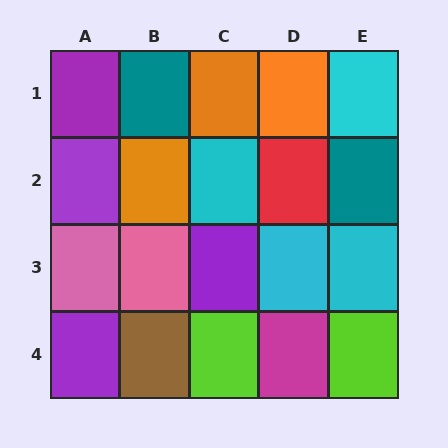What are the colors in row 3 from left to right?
Pink, pink, purple, cyan, cyan.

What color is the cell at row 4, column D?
Magenta.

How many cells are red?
1 cell is red.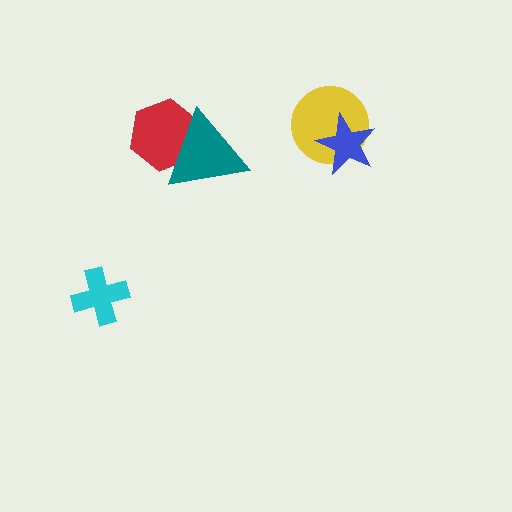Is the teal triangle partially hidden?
No, no other shape covers it.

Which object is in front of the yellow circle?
The blue star is in front of the yellow circle.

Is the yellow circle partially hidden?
Yes, it is partially covered by another shape.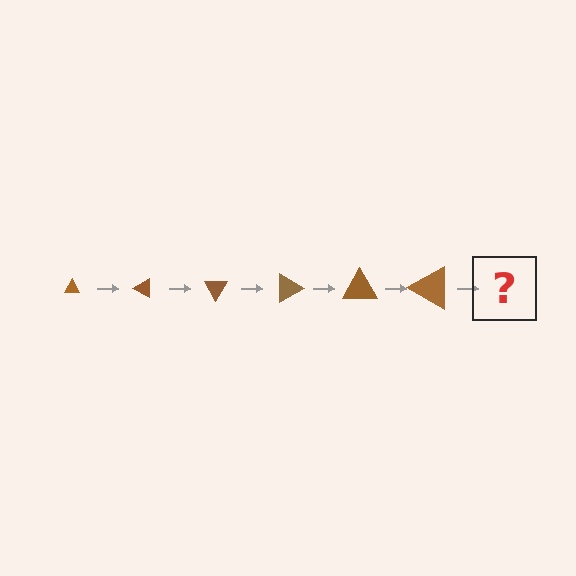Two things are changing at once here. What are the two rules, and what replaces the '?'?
The two rules are that the triangle grows larger each step and it rotates 30 degrees each step. The '?' should be a triangle, larger than the previous one and rotated 180 degrees from the start.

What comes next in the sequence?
The next element should be a triangle, larger than the previous one and rotated 180 degrees from the start.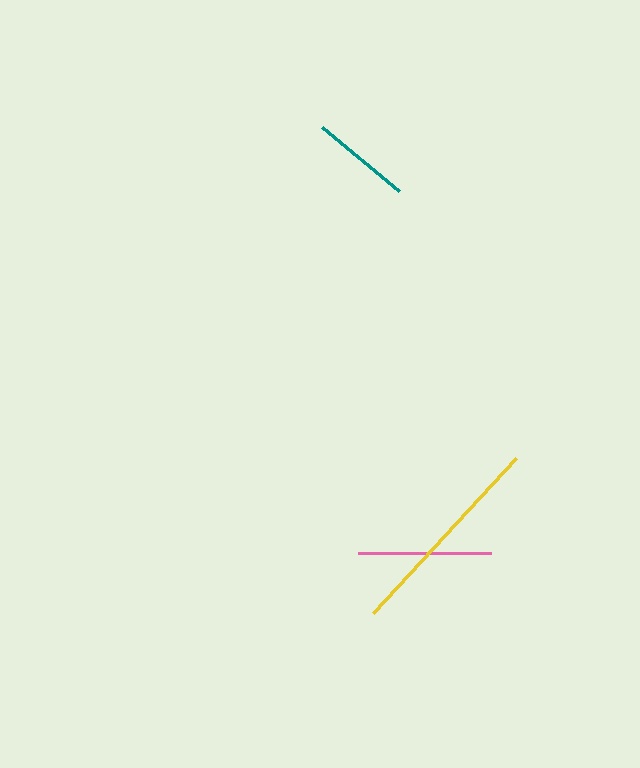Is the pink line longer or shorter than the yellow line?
The yellow line is longer than the pink line.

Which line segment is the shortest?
The teal line is the shortest at approximately 100 pixels.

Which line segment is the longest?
The yellow line is the longest at approximately 211 pixels.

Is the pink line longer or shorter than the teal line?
The pink line is longer than the teal line.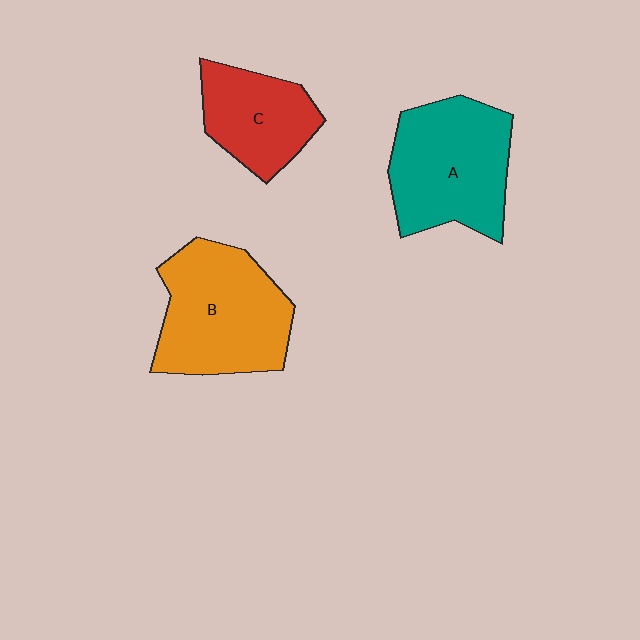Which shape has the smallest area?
Shape C (red).